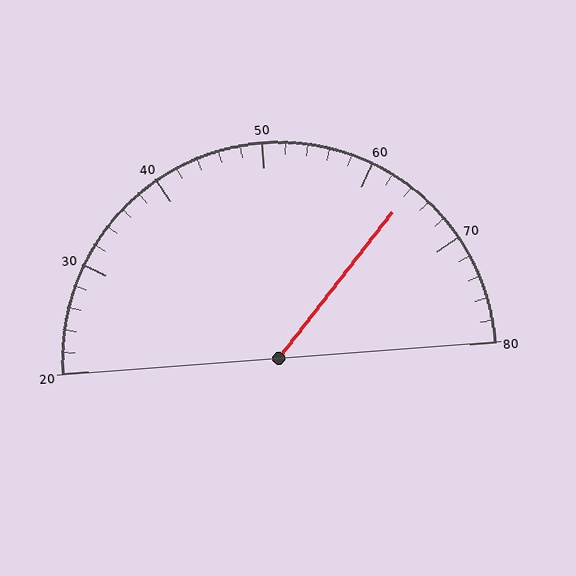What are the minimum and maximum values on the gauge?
The gauge ranges from 20 to 80.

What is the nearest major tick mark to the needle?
The nearest major tick mark is 60.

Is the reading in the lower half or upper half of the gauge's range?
The reading is in the upper half of the range (20 to 80).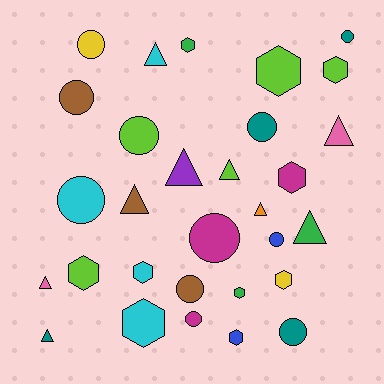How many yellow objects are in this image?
There are 2 yellow objects.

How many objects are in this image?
There are 30 objects.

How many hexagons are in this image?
There are 10 hexagons.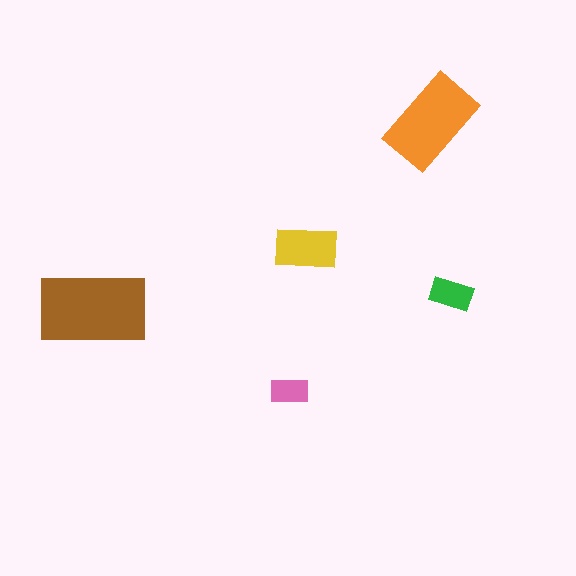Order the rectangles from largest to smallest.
the brown one, the orange one, the yellow one, the green one, the pink one.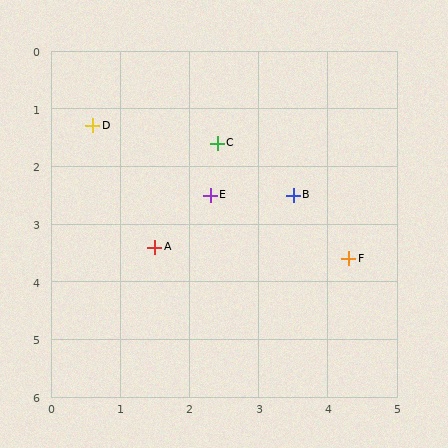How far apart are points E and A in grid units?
Points E and A are about 1.2 grid units apart.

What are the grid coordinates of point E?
Point E is at approximately (2.3, 2.5).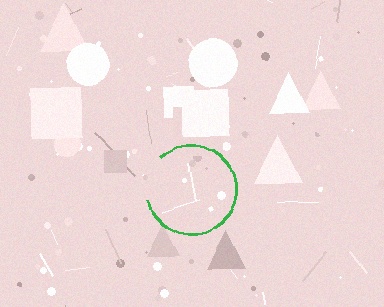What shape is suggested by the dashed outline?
The dashed outline suggests a circle.